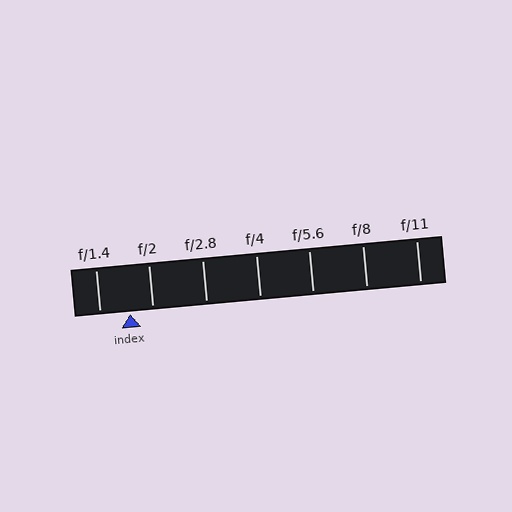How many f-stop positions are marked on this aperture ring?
There are 7 f-stop positions marked.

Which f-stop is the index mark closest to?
The index mark is closest to f/2.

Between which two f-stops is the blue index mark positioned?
The index mark is between f/1.4 and f/2.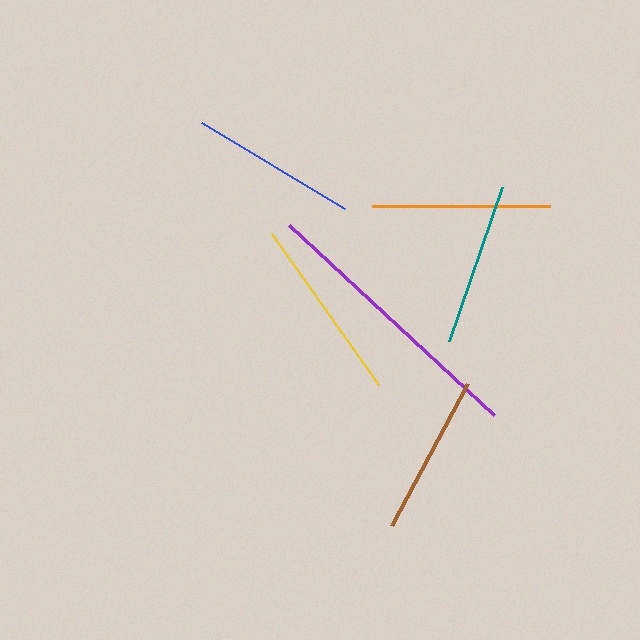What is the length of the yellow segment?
The yellow segment is approximately 185 pixels long.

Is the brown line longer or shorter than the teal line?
The teal line is longer than the brown line.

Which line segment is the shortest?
The brown line is the shortest at approximately 161 pixels.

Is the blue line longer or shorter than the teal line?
The blue line is longer than the teal line.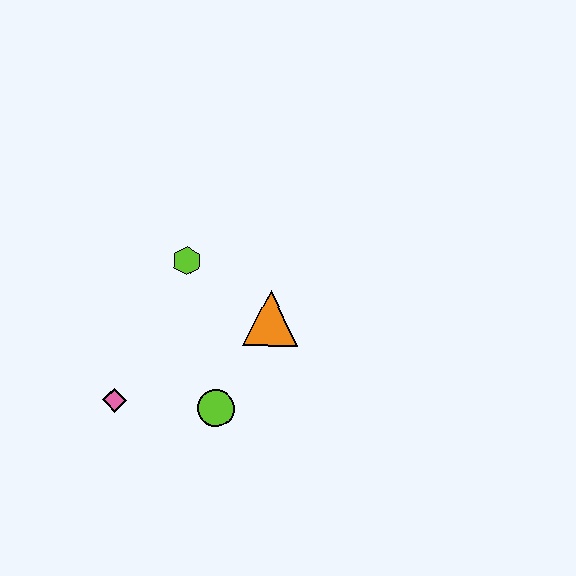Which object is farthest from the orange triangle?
The pink diamond is farthest from the orange triangle.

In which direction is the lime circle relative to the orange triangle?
The lime circle is below the orange triangle.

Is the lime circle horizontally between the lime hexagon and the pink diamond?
No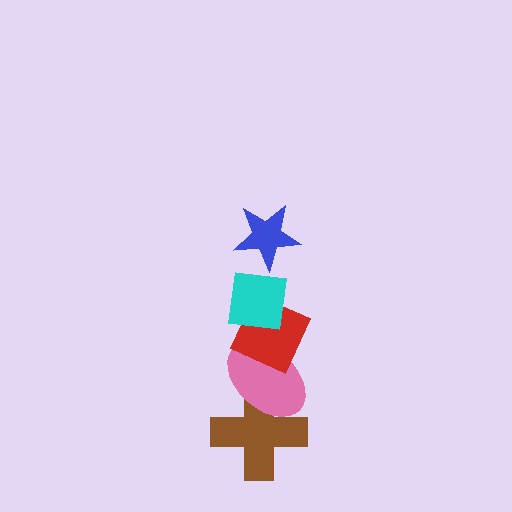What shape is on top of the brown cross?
The pink ellipse is on top of the brown cross.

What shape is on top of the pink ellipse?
The red diamond is on top of the pink ellipse.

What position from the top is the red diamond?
The red diamond is 3rd from the top.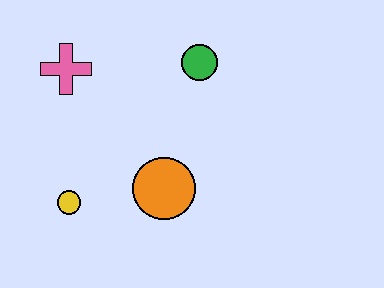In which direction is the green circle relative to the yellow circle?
The green circle is above the yellow circle.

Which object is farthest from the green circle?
The yellow circle is farthest from the green circle.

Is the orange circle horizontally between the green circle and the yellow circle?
Yes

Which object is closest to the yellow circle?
The orange circle is closest to the yellow circle.